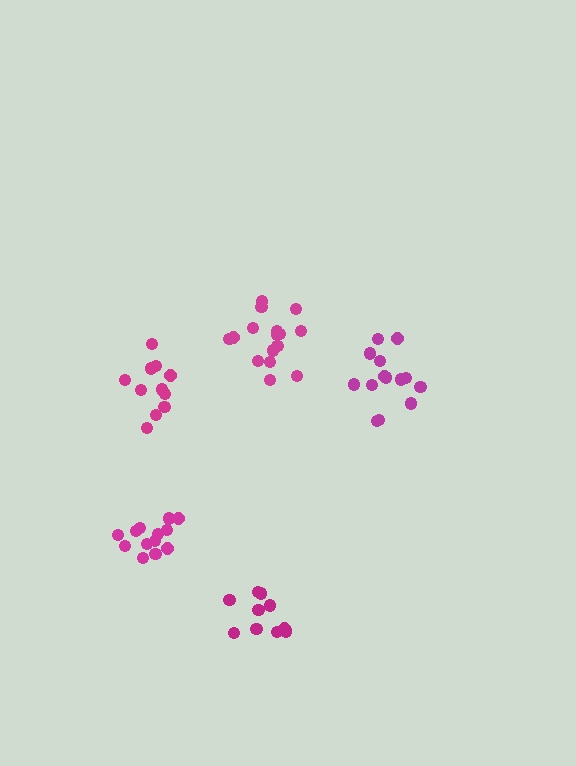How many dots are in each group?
Group 1: 12 dots, Group 2: 15 dots, Group 3: 13 dots, Group 4: 11 dots, Group 5: 16 dots (67 total).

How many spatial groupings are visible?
There are 5 spatial groupings.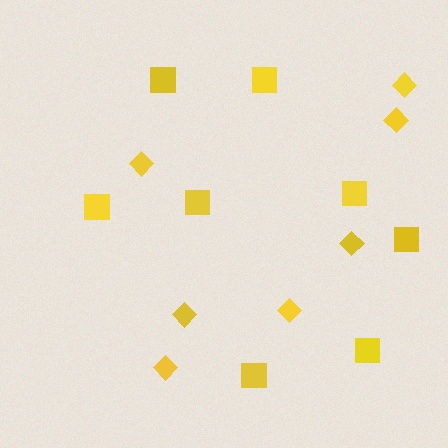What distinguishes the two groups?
There are 2 groups: one group of squares (8) and one group of diamonds (7).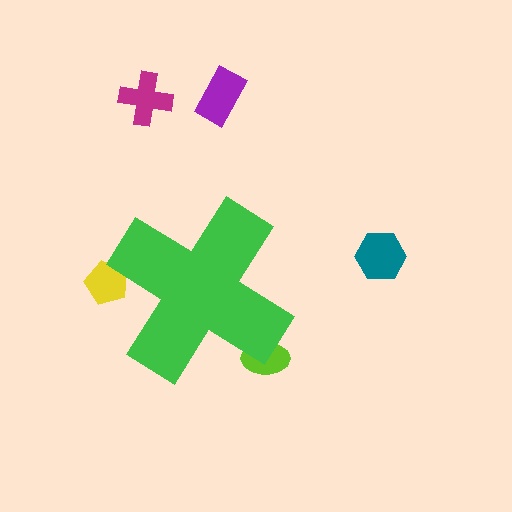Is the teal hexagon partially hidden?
No, the teal hexagon is fully visible.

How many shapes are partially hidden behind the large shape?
2 shapes are partially hidden.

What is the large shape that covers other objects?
A green cross.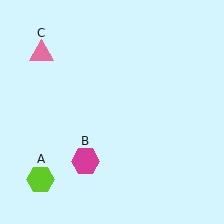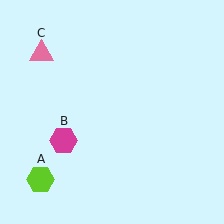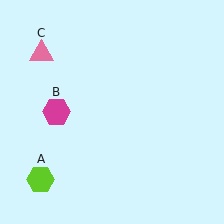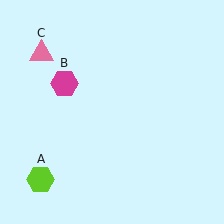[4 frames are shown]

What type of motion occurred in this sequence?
The magenta hexagon (object B) rotated clockwise around the center of the scene.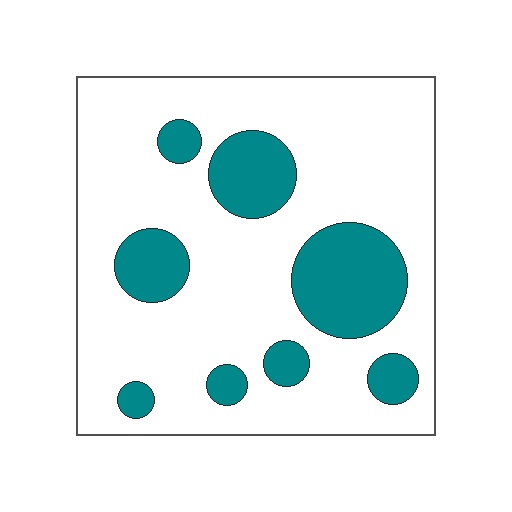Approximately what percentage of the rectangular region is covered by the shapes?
Approximately 25%.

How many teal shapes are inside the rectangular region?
8.